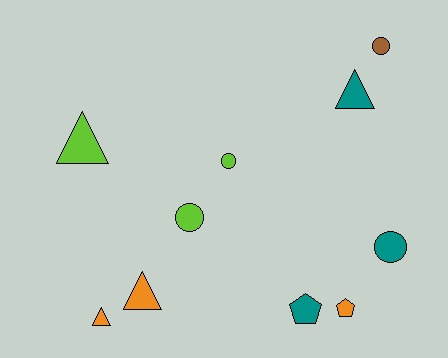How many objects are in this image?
There are 10 objects.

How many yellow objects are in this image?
There are no yellow objects.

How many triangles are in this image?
There are 4 triangles.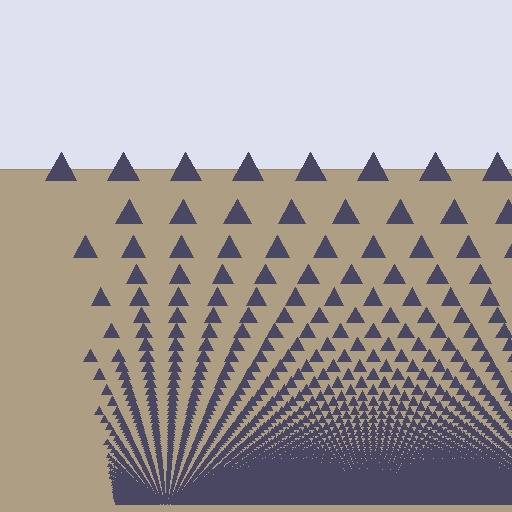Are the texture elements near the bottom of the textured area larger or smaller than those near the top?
Smaller. The gradient is inverted — elements near the bottom are smaller and denser.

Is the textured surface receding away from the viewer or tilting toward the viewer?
The surface appears to tilt toward the viewer. Texture elements get larger and sparser toward the top.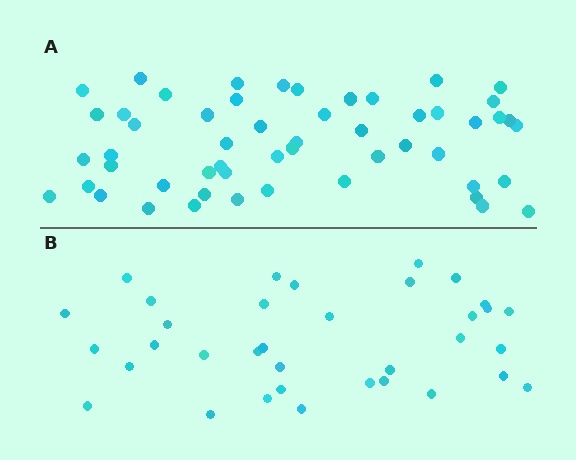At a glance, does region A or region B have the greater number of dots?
Region A (the top region) has more dots.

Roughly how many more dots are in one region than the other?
Region A has approximately 20 more dots than region B.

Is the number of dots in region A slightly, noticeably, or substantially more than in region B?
Region A has substantially more. The ratio is roughly 1.5 to 1.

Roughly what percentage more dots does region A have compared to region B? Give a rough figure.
About 50% more.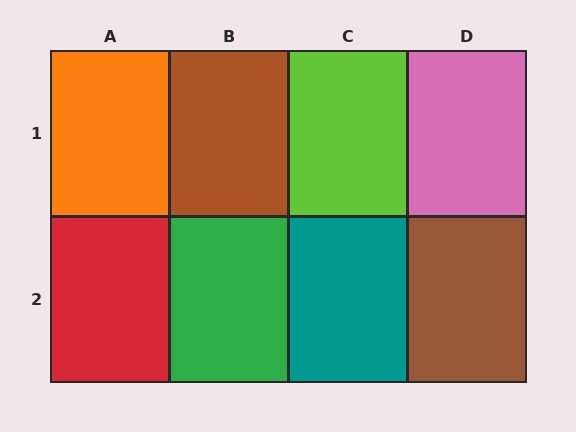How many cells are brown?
2 cells are brown.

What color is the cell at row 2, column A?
Red.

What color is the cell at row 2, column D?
Brown.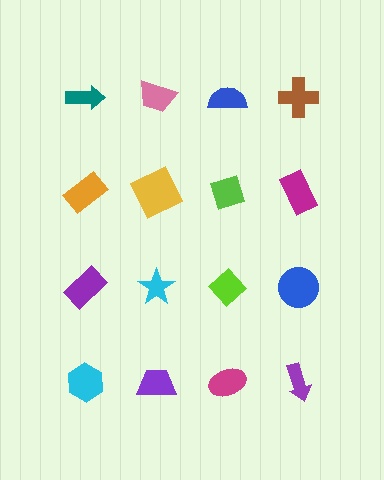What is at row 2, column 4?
A magenta rectangle.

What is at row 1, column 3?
A blue semicircle.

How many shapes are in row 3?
4 shapes.